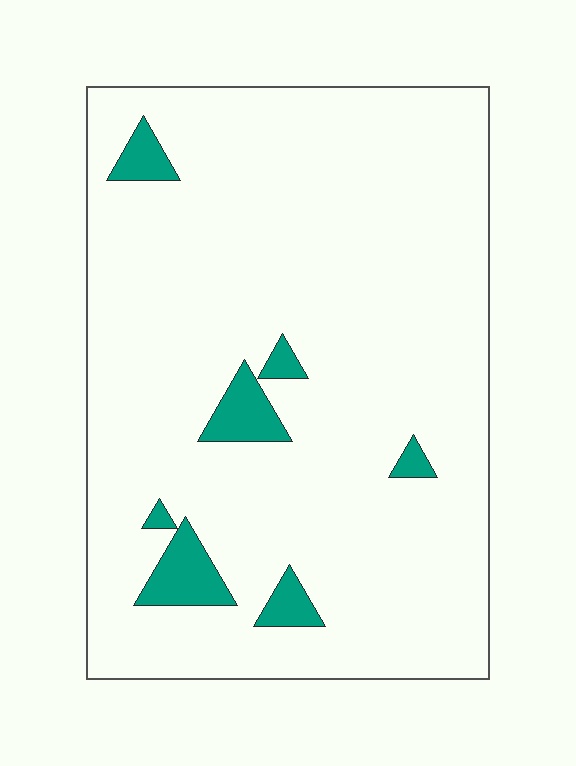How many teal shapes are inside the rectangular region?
7.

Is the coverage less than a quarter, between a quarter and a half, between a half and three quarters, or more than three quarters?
Less than a quarter.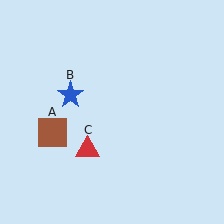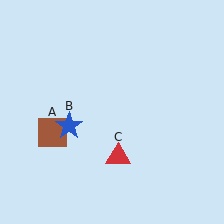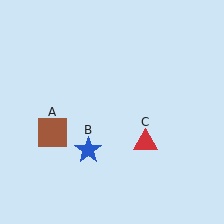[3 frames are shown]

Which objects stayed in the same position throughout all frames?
Brown square (object A) remained stationary.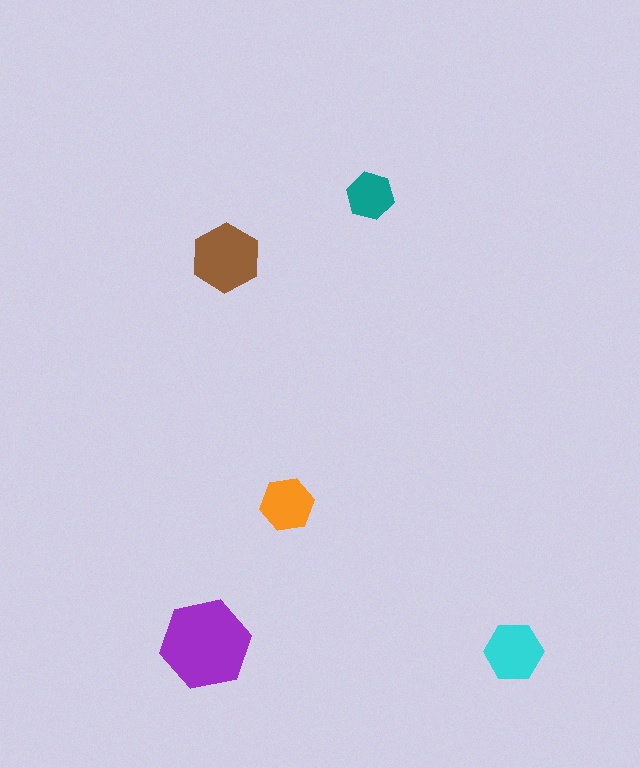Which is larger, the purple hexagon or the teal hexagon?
The purple one.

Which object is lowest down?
The cyan hexagon is bottommost.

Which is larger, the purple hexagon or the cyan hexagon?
The purple one.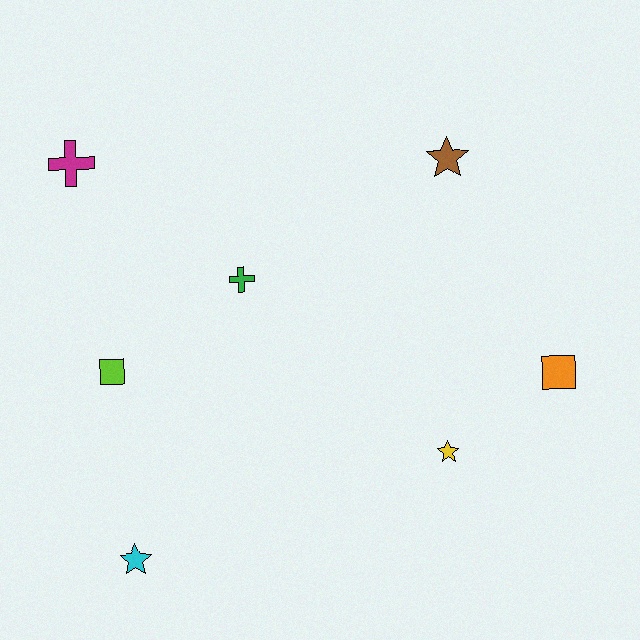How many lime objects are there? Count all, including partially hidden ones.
There is 1 lime object.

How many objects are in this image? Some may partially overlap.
There are 7 objects.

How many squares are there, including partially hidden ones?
There are 2 squares.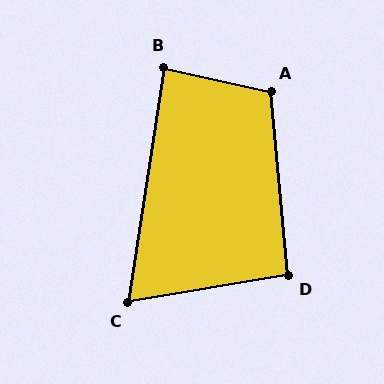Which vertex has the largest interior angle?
A, at approximately 108 degrees.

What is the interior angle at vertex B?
Approximately 86 degrees (approximately right).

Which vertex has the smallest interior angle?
C, at approximately 72 degrees.